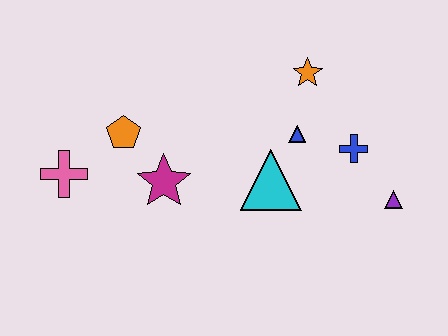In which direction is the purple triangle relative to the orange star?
The purple triangle is below the orange star.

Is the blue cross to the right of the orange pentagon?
Yes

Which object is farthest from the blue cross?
The pink cross is farthest from the blue cross.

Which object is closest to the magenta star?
The orange pentagon is closest to the magenta star.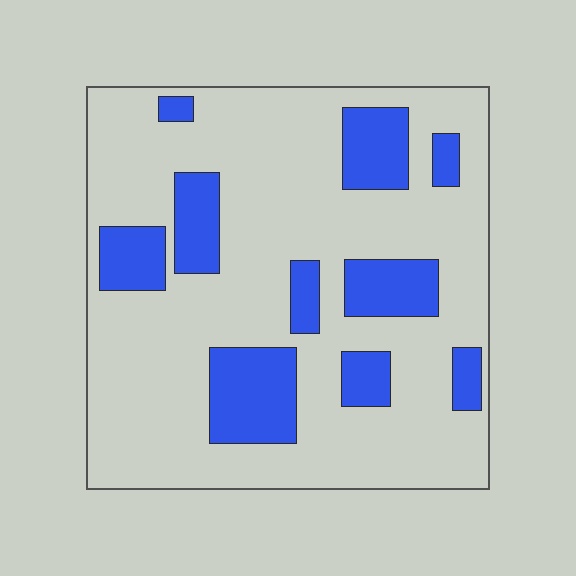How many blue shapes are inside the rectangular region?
10.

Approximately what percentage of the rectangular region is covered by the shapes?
Approximately 25%.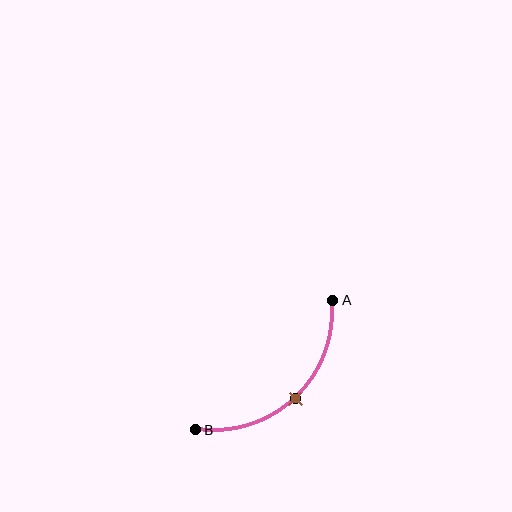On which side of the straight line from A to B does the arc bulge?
The arc bulges below and to the right of the straight line connecting A and B.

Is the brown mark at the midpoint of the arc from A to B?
Yes. The brown mark lies on the arc at equal arc-length from both A and B — it is the arc midpoint.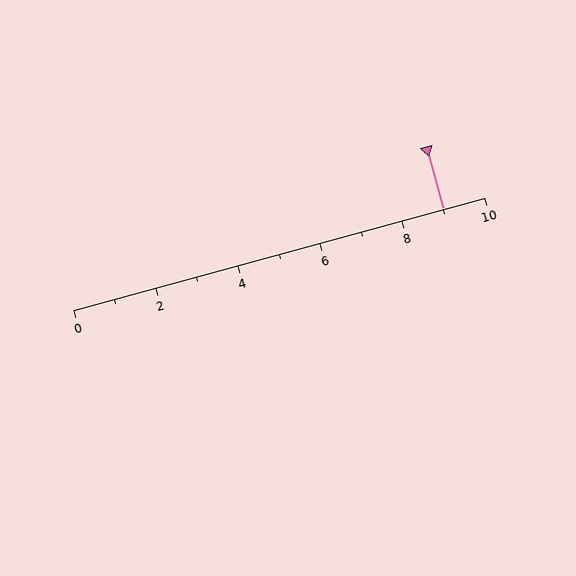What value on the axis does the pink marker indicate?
The marker indicates approximately 9.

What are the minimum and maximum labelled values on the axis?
The axis runs from 0 to 10.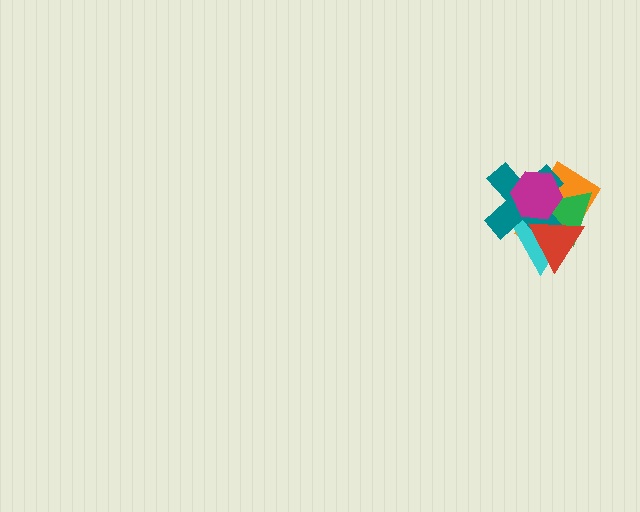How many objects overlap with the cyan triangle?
5 objects overlap with the cyan triangle.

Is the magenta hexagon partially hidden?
Yes, it is partially covered by another shape.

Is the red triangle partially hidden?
No, no other shape covers it.